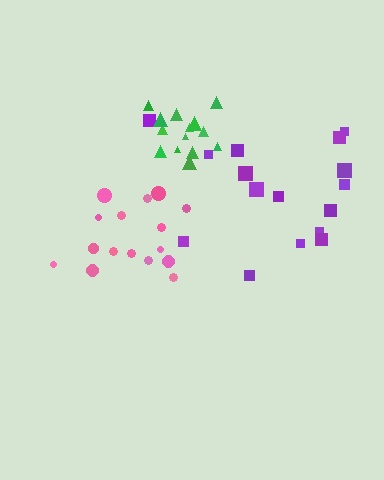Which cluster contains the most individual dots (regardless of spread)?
Pink (16).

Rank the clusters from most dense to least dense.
green, pink, purple.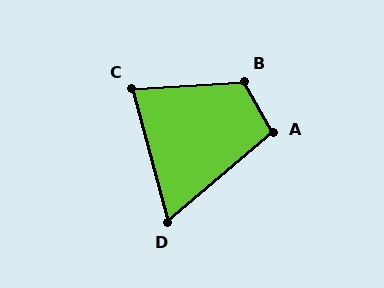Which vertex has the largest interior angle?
B, at approximately 115 degrees.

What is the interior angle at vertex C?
Approximately 79 degrees (acute).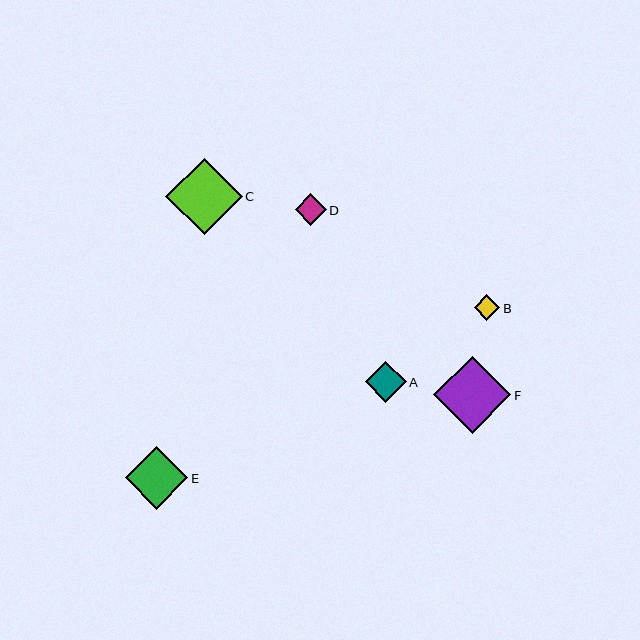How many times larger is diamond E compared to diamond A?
Diamond E is approximately 1.5 times the size of diamond A.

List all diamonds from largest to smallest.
From largest to smallest: F, C, E, A, D, B.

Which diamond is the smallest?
Diamond B is the smallest with a size of approximately 26 pixels.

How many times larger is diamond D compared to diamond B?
Diamond D is approximately 1.2 times the size of diamond B.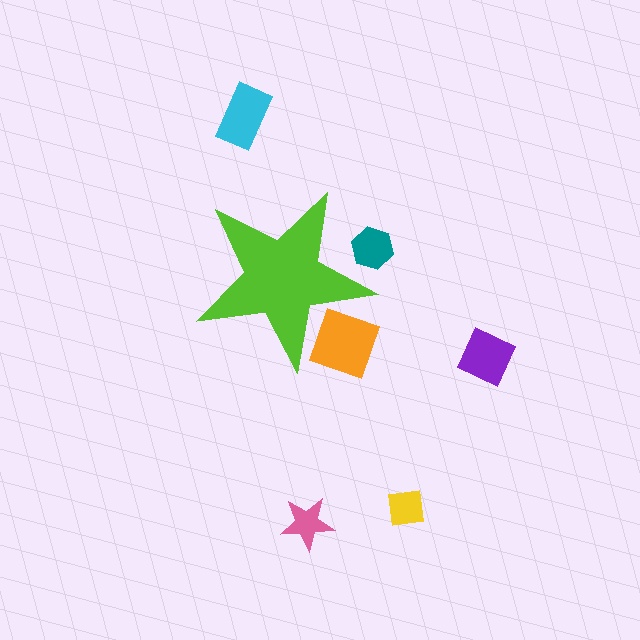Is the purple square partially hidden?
No, the purple square is fully visible.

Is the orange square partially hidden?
Yes, the orange square is partially hidden behind the lime star.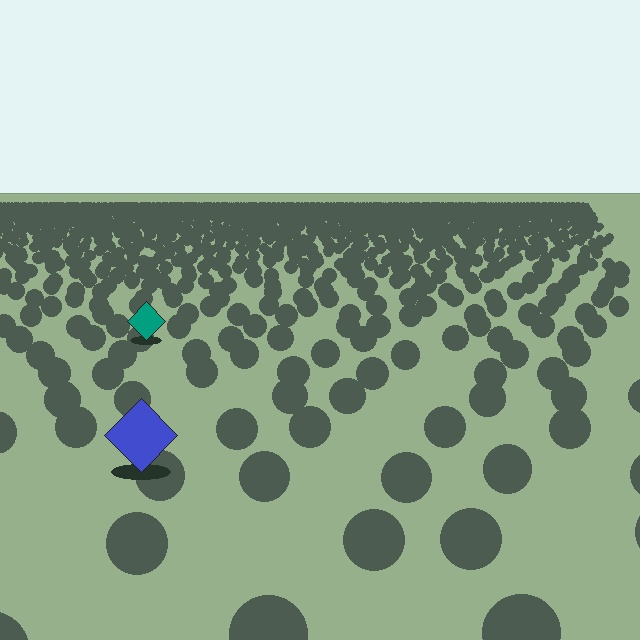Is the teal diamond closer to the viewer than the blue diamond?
No. The blue diamond is closer — you can tell from the texture gradient: the ground texture is coarser near it.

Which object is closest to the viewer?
The blue diamond is closest. The texture marks near it are larger and more spread out.